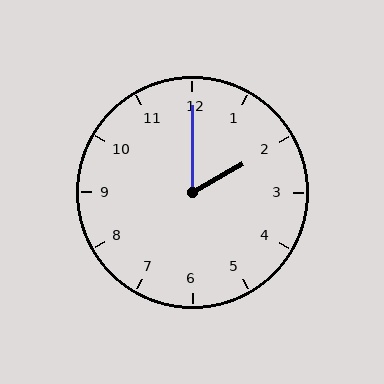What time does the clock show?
2:00.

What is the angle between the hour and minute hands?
Approximately 60 degrees.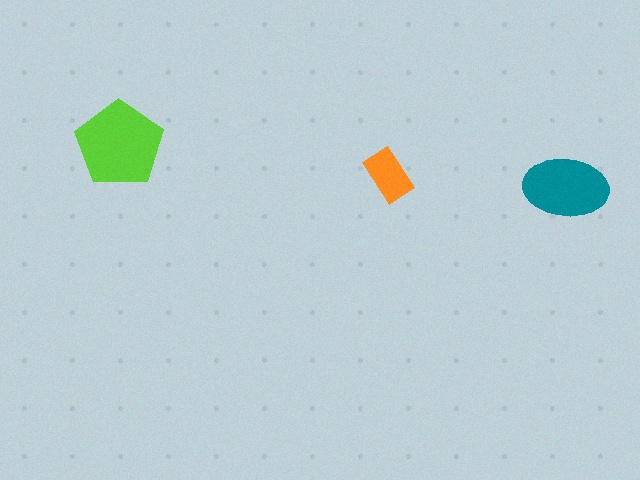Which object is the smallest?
The orange rectangle.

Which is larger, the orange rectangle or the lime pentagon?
The lime pentagon.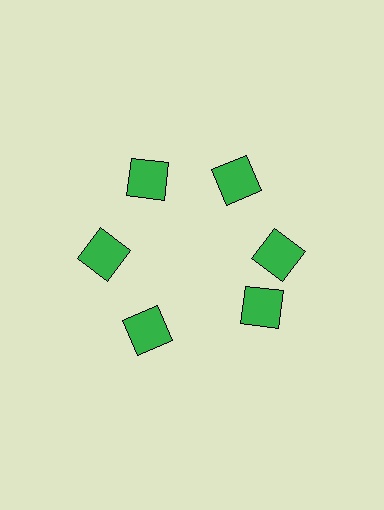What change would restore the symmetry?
The symmetry would be restored by rotating it back into even spacing with its neighbors so that all 6 squares sit at equal angles and equal distance from the center.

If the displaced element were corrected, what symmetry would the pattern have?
It would have 6-fold rotational symmetry — the pattern would map onto itself every 60 degrees.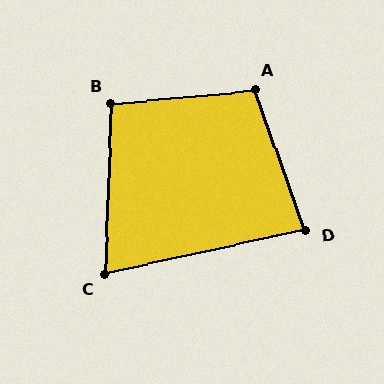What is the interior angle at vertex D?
Approximately 82 degrees (acute).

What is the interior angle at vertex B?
Approximately 98 degrees (obtuse).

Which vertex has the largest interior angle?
A, at approximately 105 degrees.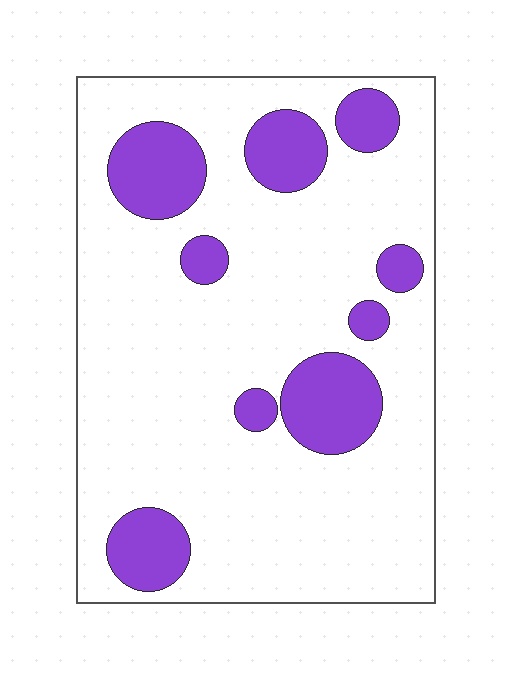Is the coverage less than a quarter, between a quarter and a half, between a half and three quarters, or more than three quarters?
Less than a quarter.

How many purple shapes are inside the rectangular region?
9.